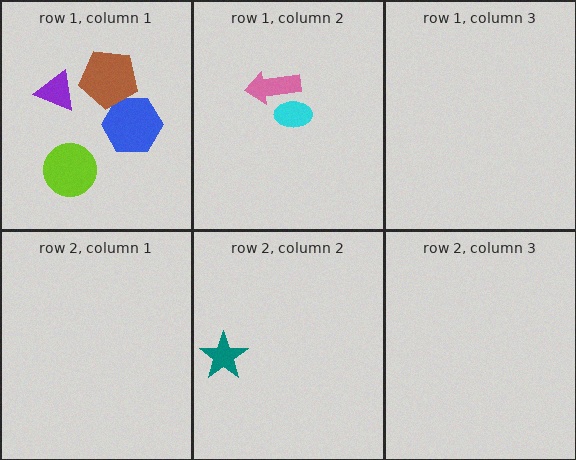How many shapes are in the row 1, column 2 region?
2.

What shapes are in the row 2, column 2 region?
The teal star.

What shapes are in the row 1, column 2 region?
The pink arrow, the cyan ellipse.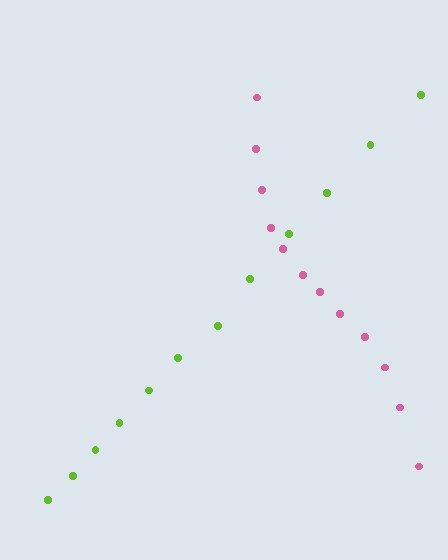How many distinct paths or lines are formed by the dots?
There are 2 distinct paths.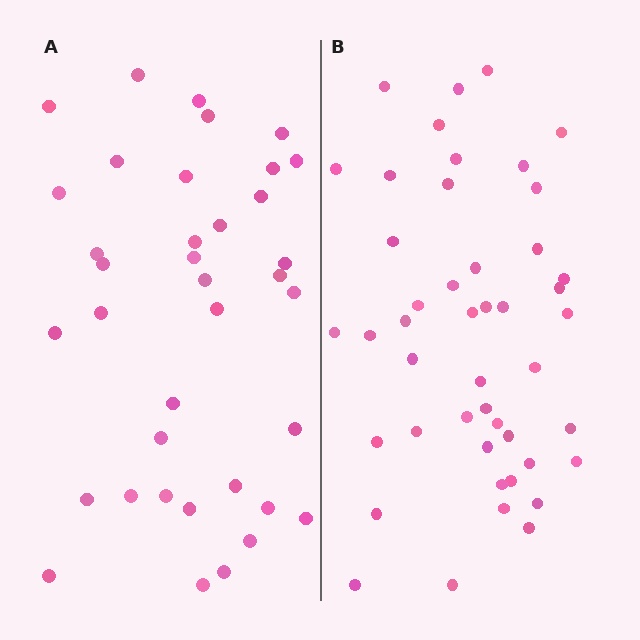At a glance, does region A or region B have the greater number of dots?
Region B (the right region) has more dots.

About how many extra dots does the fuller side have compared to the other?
Region B has roughly 8 or so more dots than region A.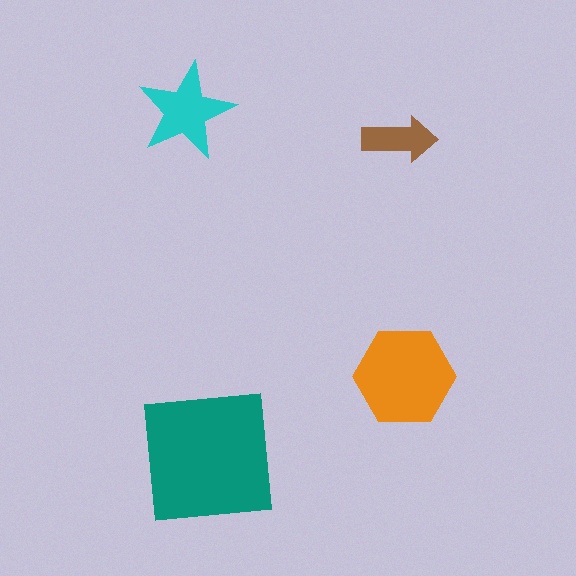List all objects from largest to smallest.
The teal square, the orange hexagon, the cyan star, the brown arrow.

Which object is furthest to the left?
The cyan star is leftmost.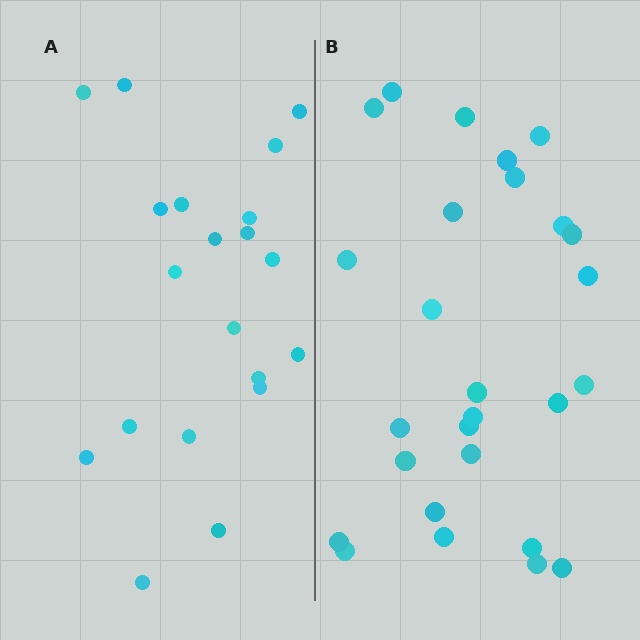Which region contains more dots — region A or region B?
Region B (the right region) has more dots.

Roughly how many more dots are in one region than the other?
Region B has roughly 8 or so more dots than region A.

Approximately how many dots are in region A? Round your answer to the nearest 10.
About 20 dots.